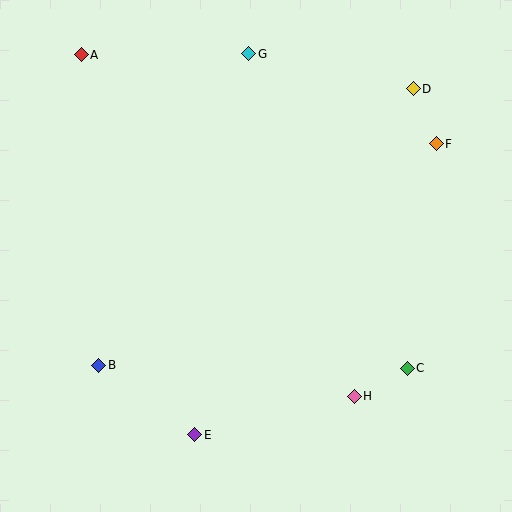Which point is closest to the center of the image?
Point H at (354, 396) is closest to the center.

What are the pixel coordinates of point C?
Point C is at (407, 368).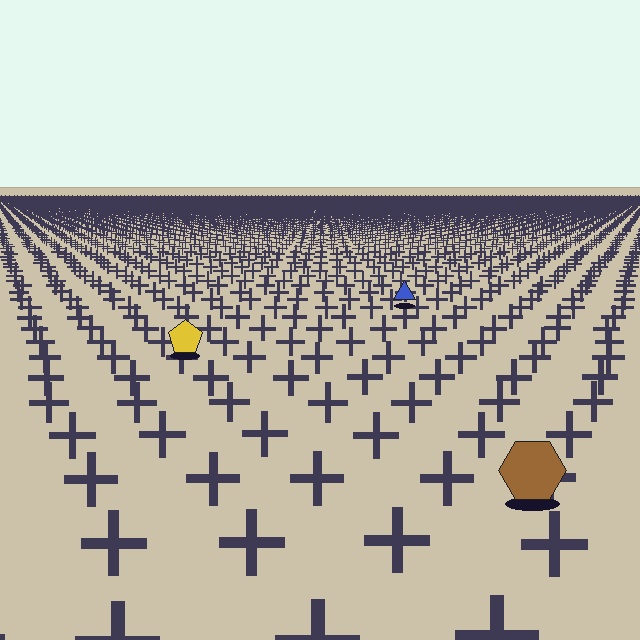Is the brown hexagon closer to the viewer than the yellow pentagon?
Yes. The brown hexagon is closer — you can tell from the texture gradient: the ground texture is coarser near it.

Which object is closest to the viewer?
The brown hexagon is closest. The texture marks near it are larger and more spread out.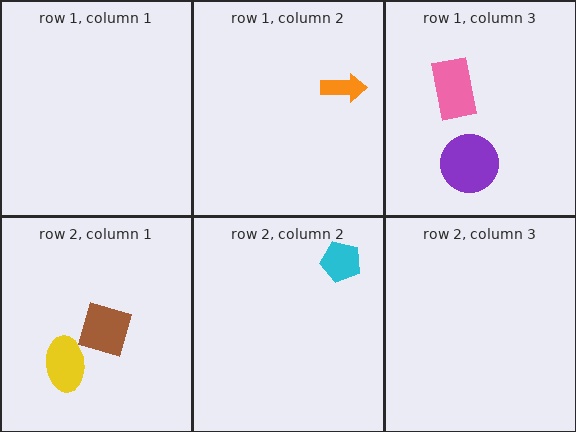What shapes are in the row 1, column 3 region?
The purple circle, the pink rectangle.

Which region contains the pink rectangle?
The row 1, column 3 region.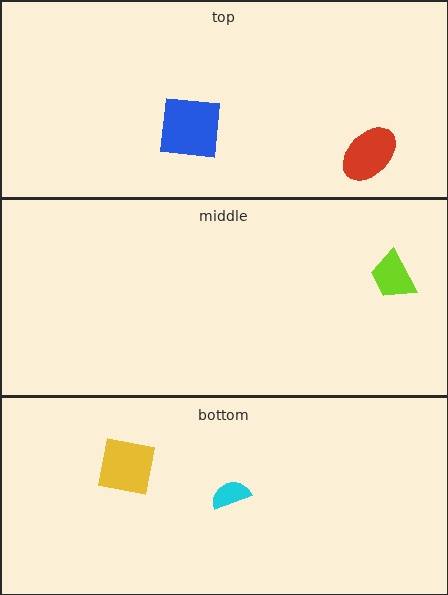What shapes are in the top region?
The red ellipse, the blue square.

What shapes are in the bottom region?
The cyan semicircle, the yellow square.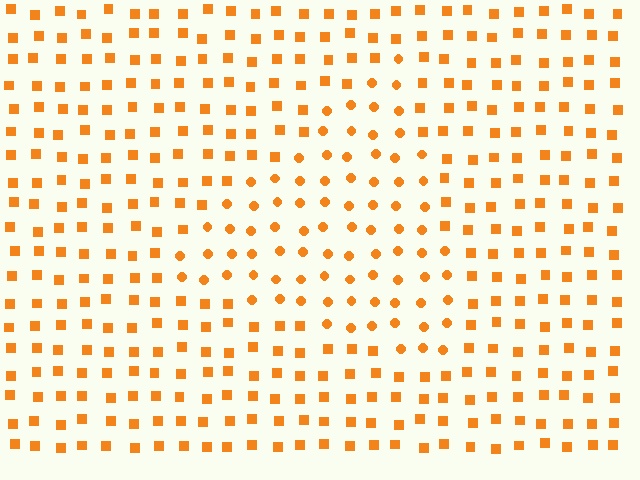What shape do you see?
I see a triangle.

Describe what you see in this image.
The image is filled with small orange elements arranged in a uniform grid. A triangle-shaped region contains circles, while the surrounding area contains squares. The boundary is defined purely by the change in element shape.